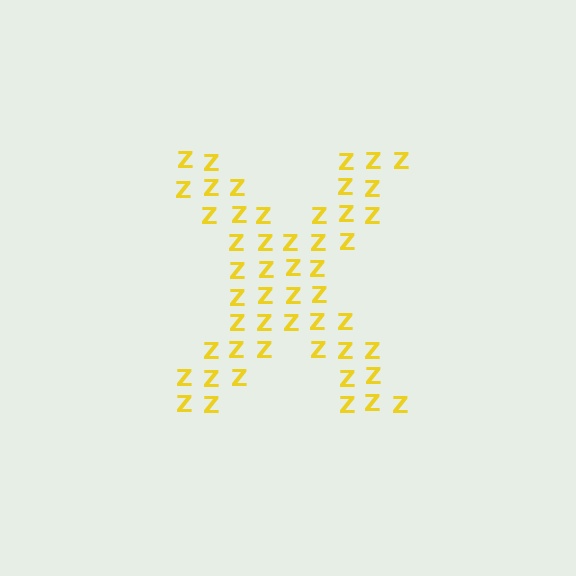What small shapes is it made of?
It is made of small letter Z's.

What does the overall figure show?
The overall figure shows the letter X.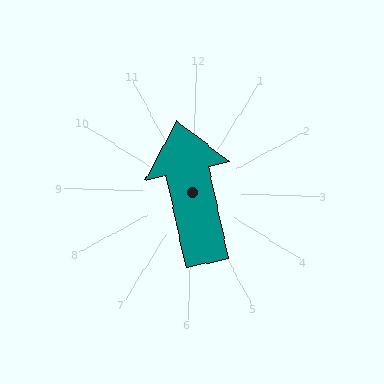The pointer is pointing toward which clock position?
Roughly 12 o'clock.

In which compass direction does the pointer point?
North.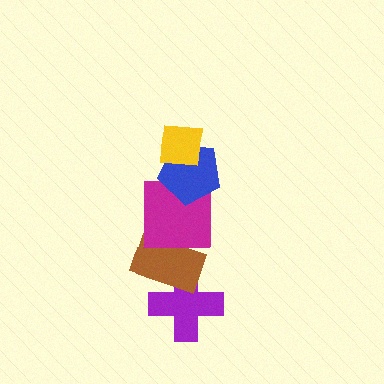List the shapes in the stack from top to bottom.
From top to bottom: the yellow square, the blue pentagon, the magenta square, the brown rectangle, the purple cross.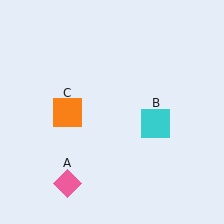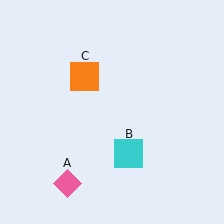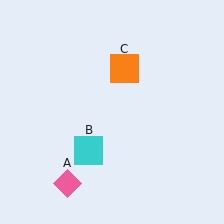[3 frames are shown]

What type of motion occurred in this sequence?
The cyan square (object B), orange square (object C) rotated clockwise around the center of the scene.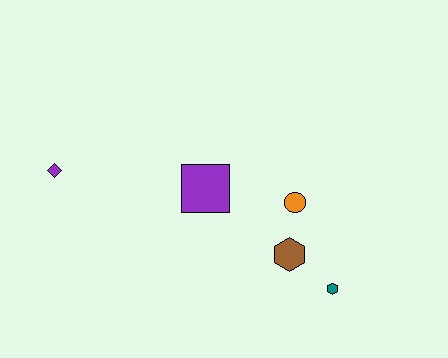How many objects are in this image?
There are 5 objects.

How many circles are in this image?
There is 1 circle.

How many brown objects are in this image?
There is 1 brown object.